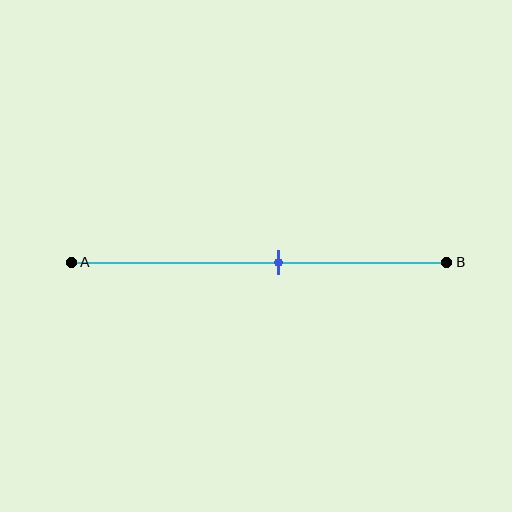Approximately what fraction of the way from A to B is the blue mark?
The blue mark is approximately 55% of the way from A to B.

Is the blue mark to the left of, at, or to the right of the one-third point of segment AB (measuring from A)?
The blue mark is to the right of the one-third point of segment AB.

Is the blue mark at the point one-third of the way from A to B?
No, the mark is at about 55% from A, not at the 33% one-third point.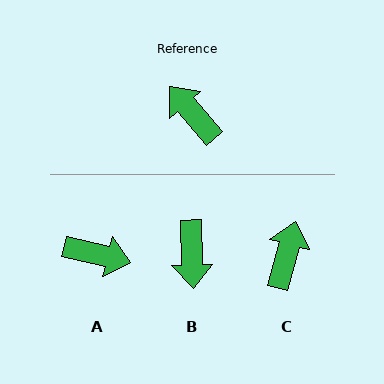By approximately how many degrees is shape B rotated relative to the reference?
Approximately 141 degrees counter-clockwise.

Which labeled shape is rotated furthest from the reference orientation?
A, about 144 degrees away.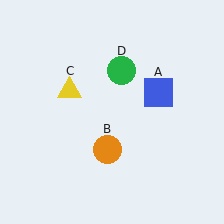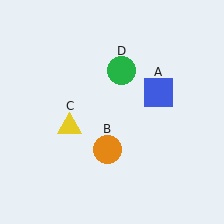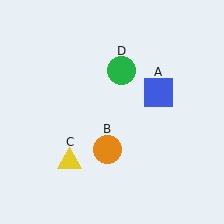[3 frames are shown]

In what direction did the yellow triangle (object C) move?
The yellow triangle (object C) moved down.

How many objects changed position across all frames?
1 object changed position: yellow triangle (object C).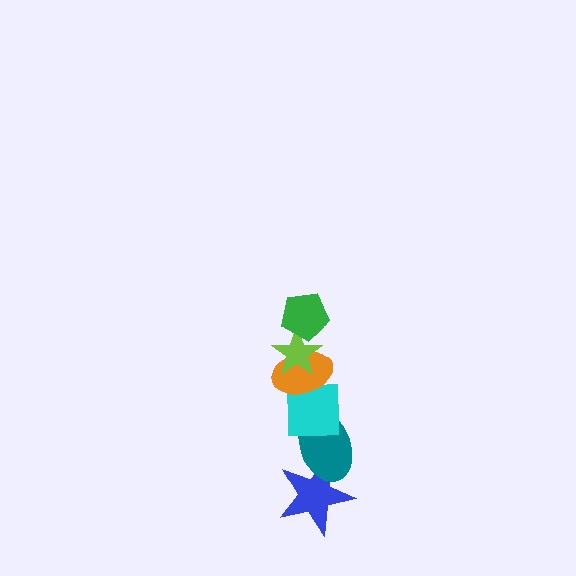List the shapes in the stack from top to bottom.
From top to bottom: the green pentagon, the lime star, the orange ellipse, the cyan square, the teal ellipse, the blue star.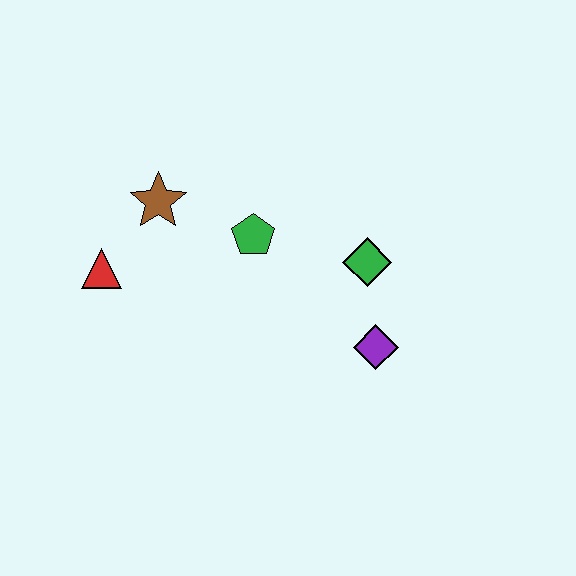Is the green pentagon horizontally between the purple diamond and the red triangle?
Yes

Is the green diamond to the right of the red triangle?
Yes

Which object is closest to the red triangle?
The brown star is closest to the red triangle.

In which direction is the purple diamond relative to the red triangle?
The purple diamond is to the right of the red triangle.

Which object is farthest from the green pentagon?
The purple diamond is farthest from the green pentagon.